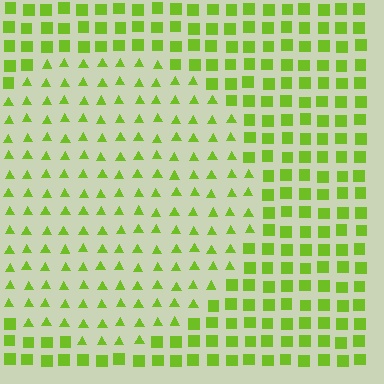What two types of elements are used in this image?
The image uses triangles inside the circle region and squares outside it.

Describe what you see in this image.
The image is filled with small lime elements arranged in a uniform grid. A circle-shaped region contains triangles, while the surrounding area contains squares. The boundary is defined purely by the change in element shape.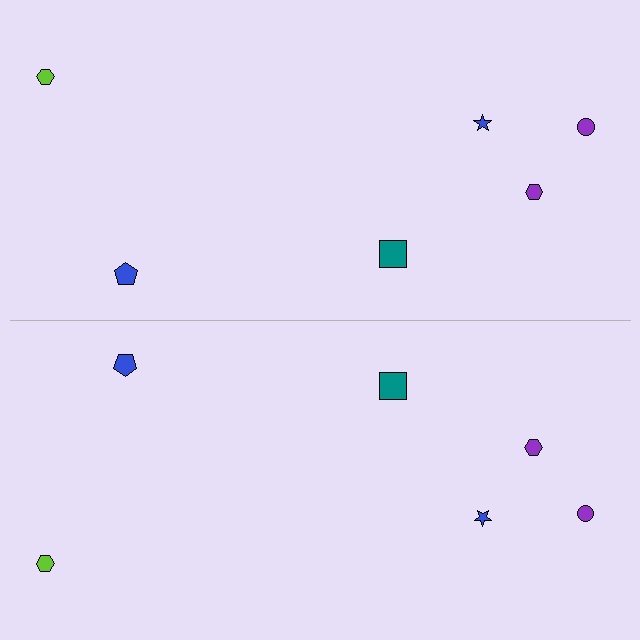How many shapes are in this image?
There are 12 shapes in this image.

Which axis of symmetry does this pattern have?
The pattern has a horizontal axis of symmetry running through the center of the image.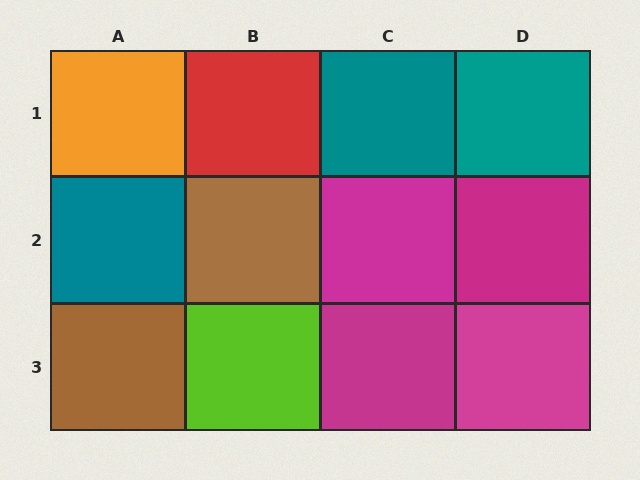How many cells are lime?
1 cell is lime.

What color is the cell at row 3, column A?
Brown.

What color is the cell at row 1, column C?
Teal.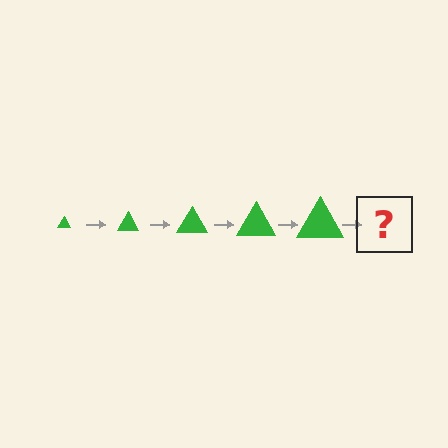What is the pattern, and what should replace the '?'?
The pattern is that the triangle gets progressively larger each step. The '?' should be a green triangle, larger than the previous one.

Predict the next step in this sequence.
The next step is a green triangle, larger than the previous one.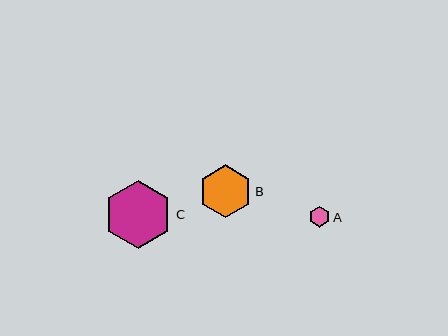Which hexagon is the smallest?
Hexagon A is the smallest with a size of approximately 21 pixels.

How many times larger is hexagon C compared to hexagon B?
Hexagon C is approximately 1.3 times the size of hexagon B.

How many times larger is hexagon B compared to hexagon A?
Hexagon B is approximately 2.5 times the size of hexagon A.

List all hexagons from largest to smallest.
From largest to smallest: C, B, A.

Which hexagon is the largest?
Hexagon C is the largest with a size of approximately 68 pixels.